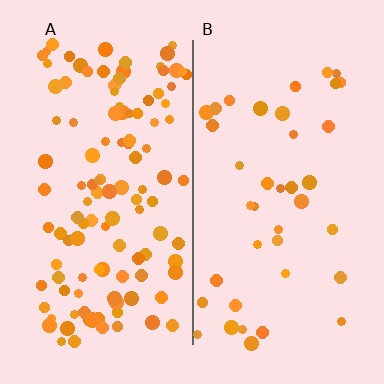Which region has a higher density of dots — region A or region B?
A (the left).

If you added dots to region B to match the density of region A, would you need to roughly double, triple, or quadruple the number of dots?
Approximately triple.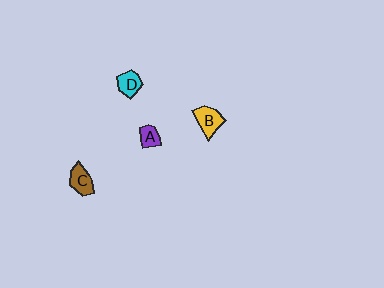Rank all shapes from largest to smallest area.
From largest to smallest: B (yellow), C (brown), D (cyan), A (purple).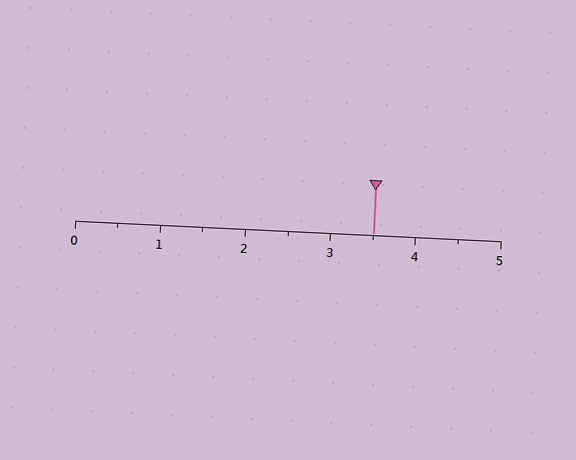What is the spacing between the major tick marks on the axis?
The major ticks are spaced 1 apart.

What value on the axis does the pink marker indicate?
The marker indicates approximately 3.5.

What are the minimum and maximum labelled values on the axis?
The axis runs from 0 to 5.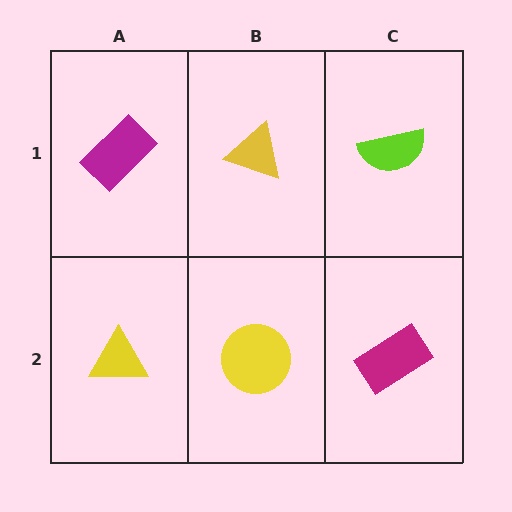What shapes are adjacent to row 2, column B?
A yellow triangle (row 1, column B), a yellow triangle (row 2, column A), a magenta rectangle (row 2, column C).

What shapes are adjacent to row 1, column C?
A magenta rectangle (row 2, column C), a yellow triangle (row 1, column B).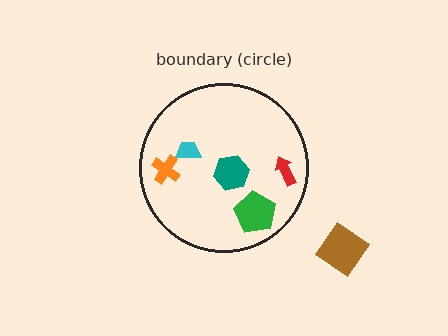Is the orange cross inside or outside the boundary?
Inside.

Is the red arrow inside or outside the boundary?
Inside.